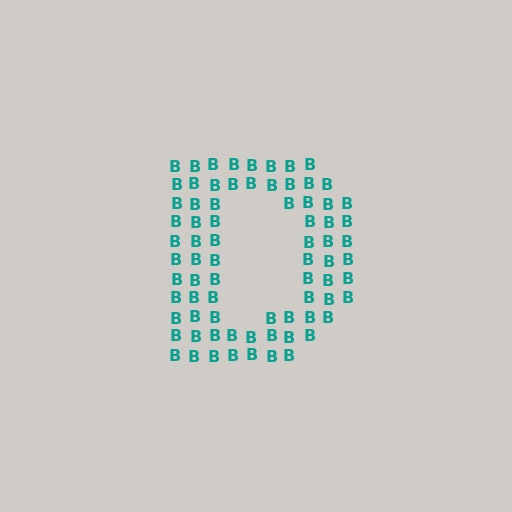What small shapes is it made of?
It is made of small letter B's.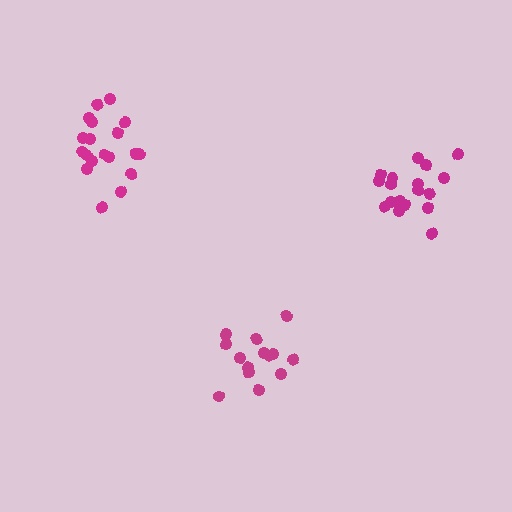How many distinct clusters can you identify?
There are 3 distinct clusters.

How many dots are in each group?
Group 1: 14 dots, Group 2: 19 dots, Group 3: 18 dots (51 total).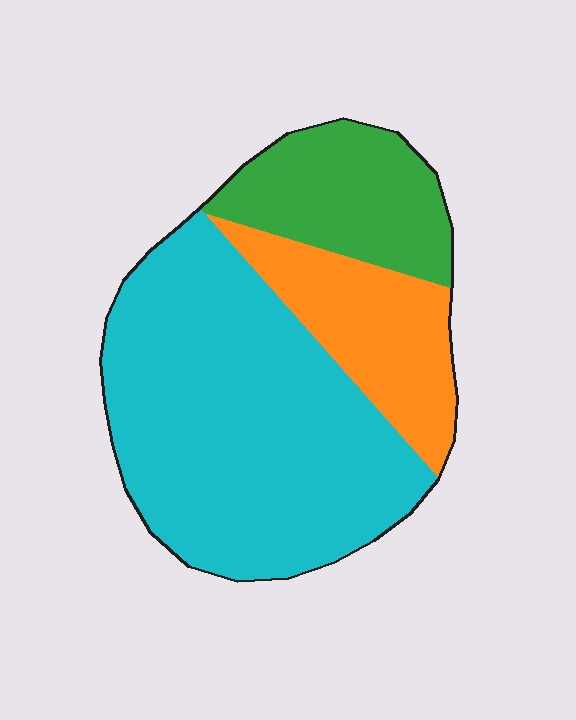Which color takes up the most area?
Cyan, at roughly 60%.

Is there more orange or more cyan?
Cyan.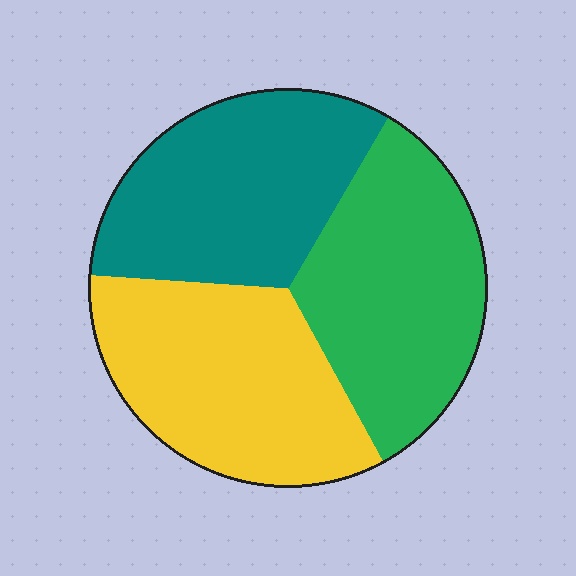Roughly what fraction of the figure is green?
Green covers around 35% of the figure.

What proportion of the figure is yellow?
Yellow covers around 35% of the figure.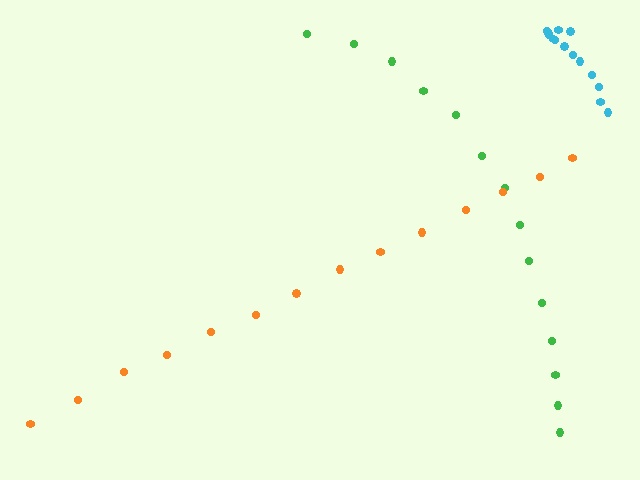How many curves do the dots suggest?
There are 3 distinct paths.